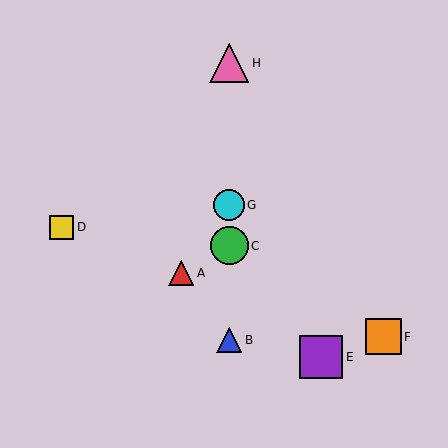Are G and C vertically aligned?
Yes, both are at x≈229.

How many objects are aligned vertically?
4 objects (B, C, G, H) are aligned vertically.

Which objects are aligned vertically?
Objects B, C, G, H are aligned vertically.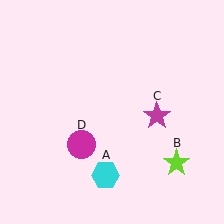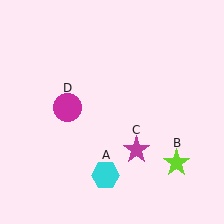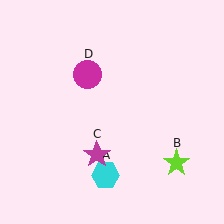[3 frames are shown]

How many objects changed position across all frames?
2 objects changed position: magenta star (object C), magenta circle (object D).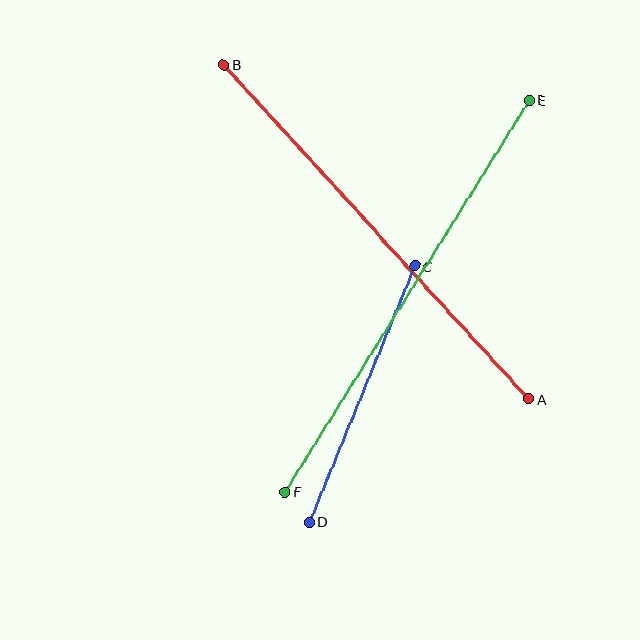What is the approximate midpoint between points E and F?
The midpoint is at approximately (407, 296) pixels.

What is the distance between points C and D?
The distance is approximately 277 pixels.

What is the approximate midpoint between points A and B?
The midpoint is at approximately (376, 232) pixels.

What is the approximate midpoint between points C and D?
The midpoint is at approximately (362, 394) pixels.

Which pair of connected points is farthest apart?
Points E and F are farthest apart.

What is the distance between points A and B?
The distance is approximately 452 pixels.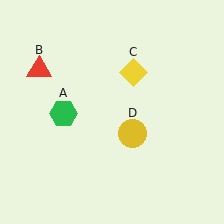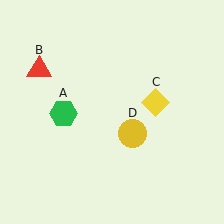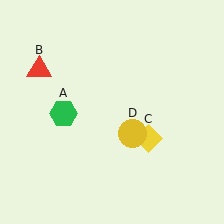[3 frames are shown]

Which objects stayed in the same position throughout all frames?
Green hexagon (object A) and red triangle (object B) and yellow circle (object D) remained stationary.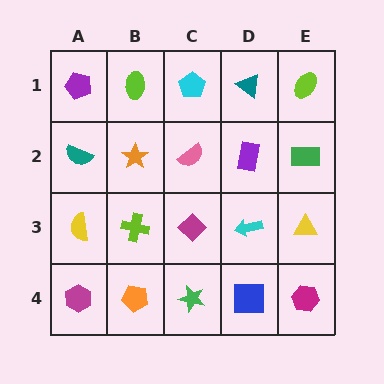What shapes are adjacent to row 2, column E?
A lime ellipse (row 1, column E), a yellow triangle (row 3, column E), a purple rectangle (row 2, column D).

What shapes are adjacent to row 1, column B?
An orange star (row 2, column B), a purple pentagon (row 1, column A), a cyan pentagon (row 1, column C).